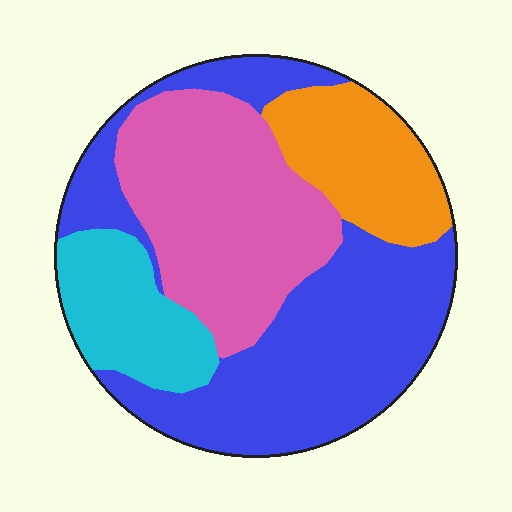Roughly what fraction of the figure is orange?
Orange covers 15% of the figure.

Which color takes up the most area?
Blue, at roughly 40%.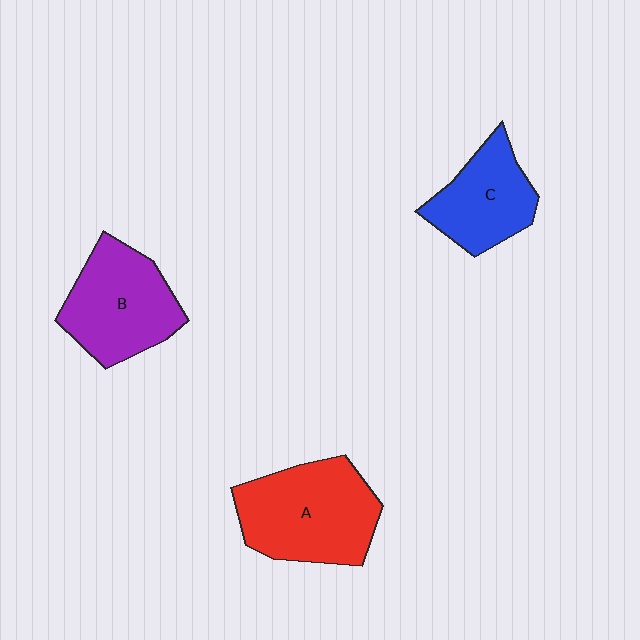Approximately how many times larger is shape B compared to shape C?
Approximately 1.3 times.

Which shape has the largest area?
Shape A (red).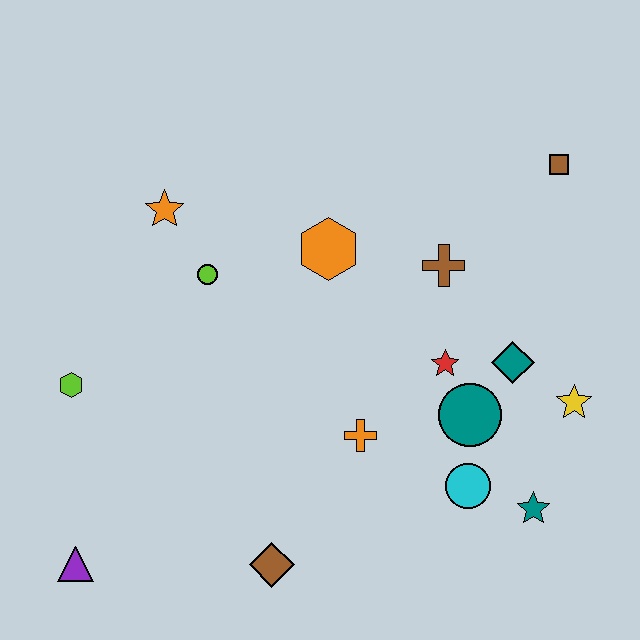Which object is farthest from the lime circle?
The teal star is farthest from the lime circle.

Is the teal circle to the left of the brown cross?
No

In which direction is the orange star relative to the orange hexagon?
The orange star is to the left of the orange hexagon.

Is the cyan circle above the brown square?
No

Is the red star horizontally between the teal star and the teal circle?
No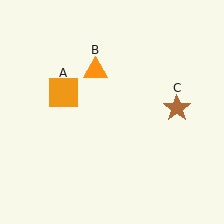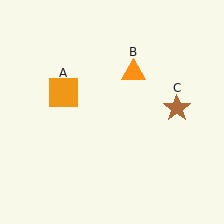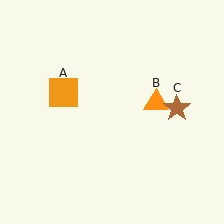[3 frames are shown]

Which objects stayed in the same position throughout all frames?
Orange square (object A) and brown star (object C) remained stationary.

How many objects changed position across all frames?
1 object changed position: orange triangle (object B).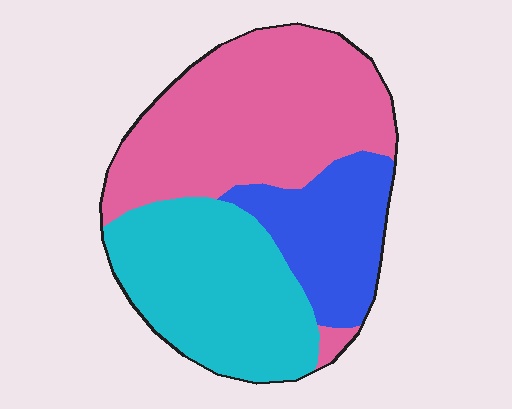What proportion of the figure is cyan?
Cyan takes up about one third (1/3) of the figure.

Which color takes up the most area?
Pink, at roughly 45%.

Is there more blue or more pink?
Pink.